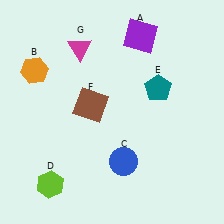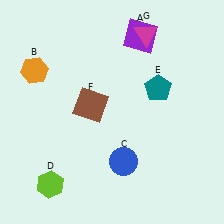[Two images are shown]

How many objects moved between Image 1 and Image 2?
1 object moved between the two images.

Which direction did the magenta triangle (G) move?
The magenta triangle (G) moved right.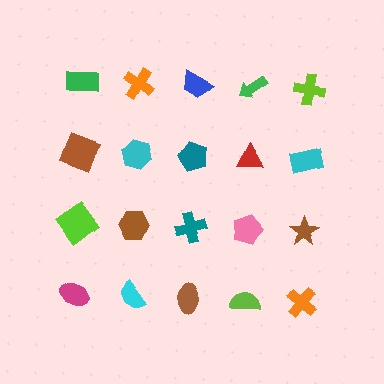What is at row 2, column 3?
A teal pentagon.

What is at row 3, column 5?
A brown star.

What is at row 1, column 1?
A green rectangle.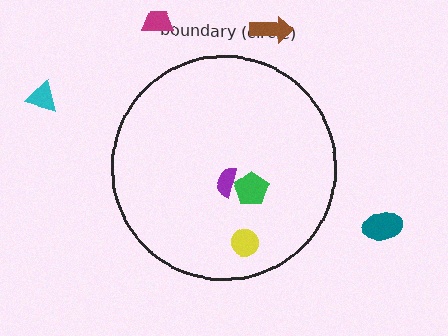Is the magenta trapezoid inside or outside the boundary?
Outside.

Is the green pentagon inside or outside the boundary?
Inside.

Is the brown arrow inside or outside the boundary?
Outside.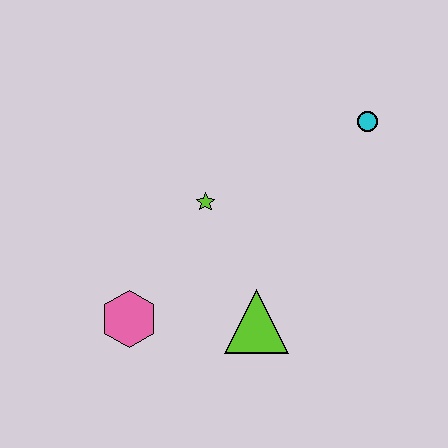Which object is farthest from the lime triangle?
The cyan circle is farthest from the lime triangle.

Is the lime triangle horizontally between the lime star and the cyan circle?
Yes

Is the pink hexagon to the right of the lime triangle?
No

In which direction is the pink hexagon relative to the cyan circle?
The pink hexagon is to the left of the cyan circle.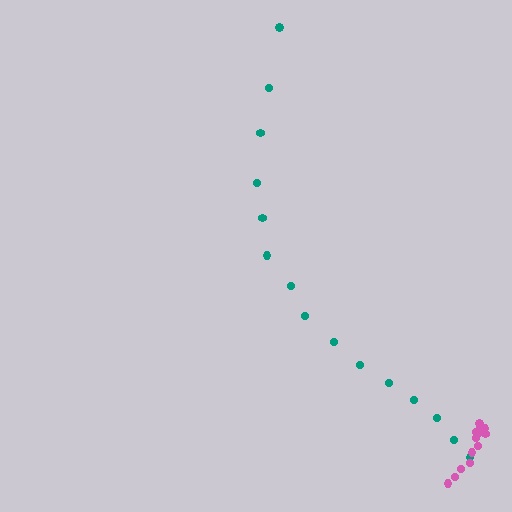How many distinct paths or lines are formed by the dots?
There are 2 distinct paths.